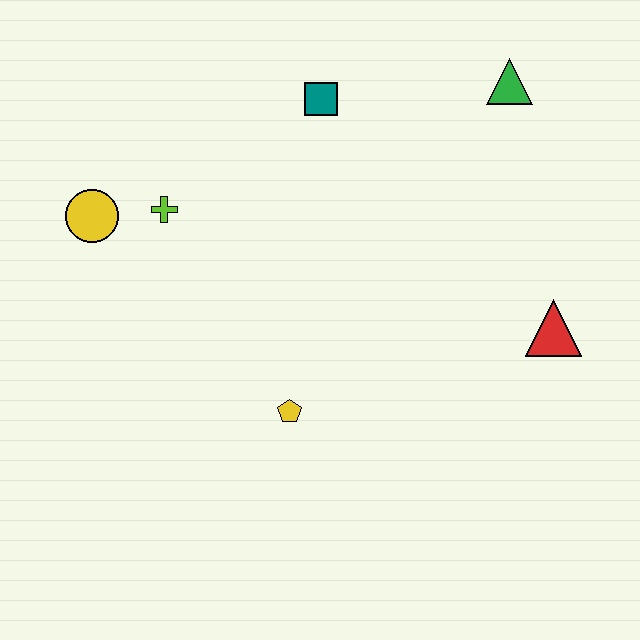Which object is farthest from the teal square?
The red triangle is farthest from the teal square.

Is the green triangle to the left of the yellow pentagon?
No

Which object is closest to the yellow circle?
The lime cross is closest to the yellow circle.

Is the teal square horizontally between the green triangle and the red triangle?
No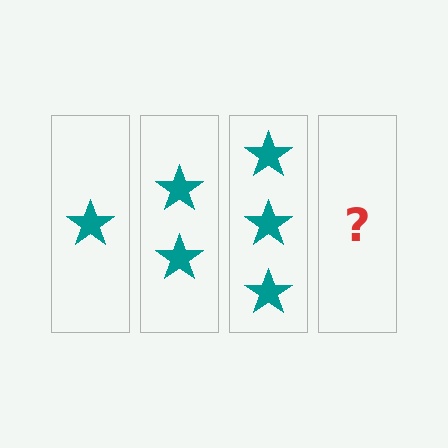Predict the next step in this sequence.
The next step is 4 stars.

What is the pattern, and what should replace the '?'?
The pattern is that each step adds one more star. The '?' should be 4 stars.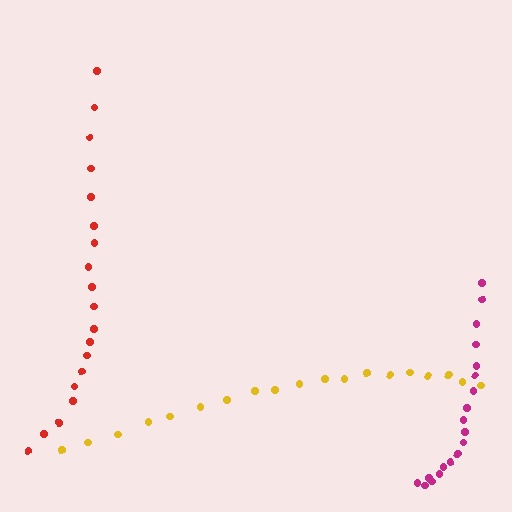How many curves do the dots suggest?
There are 3 distinct paths.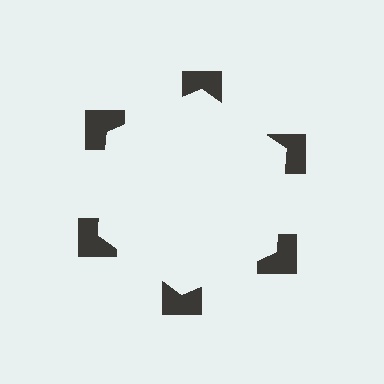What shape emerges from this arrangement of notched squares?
An illusory hexagon — its edges are inferred from the aligned wedge cuts in the notched squares, not physically drawn.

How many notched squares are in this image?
There are 6 — one at each vertex of the illusory hexagon.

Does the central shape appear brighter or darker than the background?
It typically appears slightly brighter than the background, even though no actual brightness change is drawn.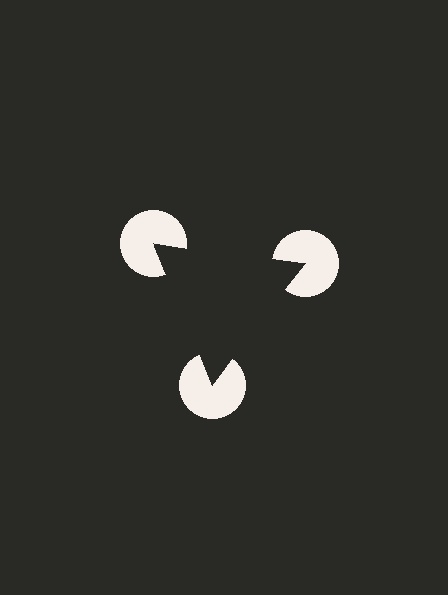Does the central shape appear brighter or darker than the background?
It typically appears slightly darker than the background, even though no actual brightness change is drawn.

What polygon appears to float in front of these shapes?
An illusory triangle — its edges are inferred from the aligned wedge cuts in the pac-man discs, not physically drawn.